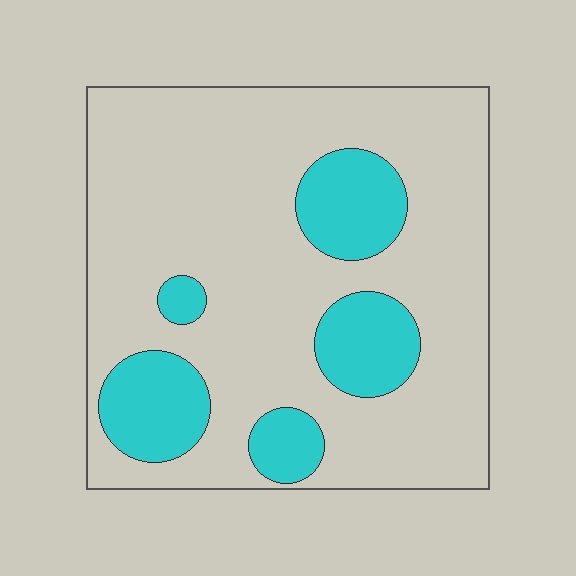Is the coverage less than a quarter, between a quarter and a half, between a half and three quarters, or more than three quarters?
Less than a quarter.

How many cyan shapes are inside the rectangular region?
5.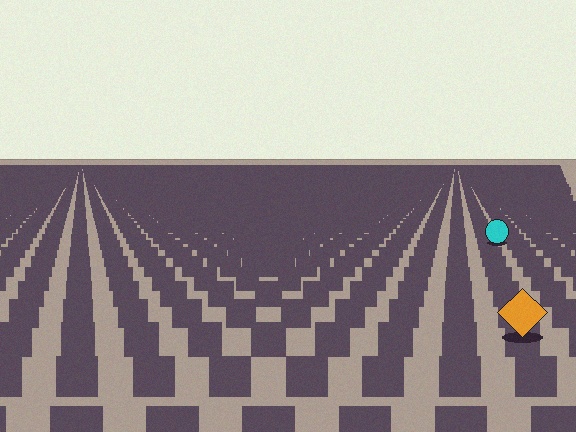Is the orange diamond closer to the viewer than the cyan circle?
Yes. The orange diamond is closer — you can tell from the texture gradient: the ground texture is coarser near it.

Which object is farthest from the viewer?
The cyan circle is farthest from the viewer. It appears smaller and the ground texture around it is denser.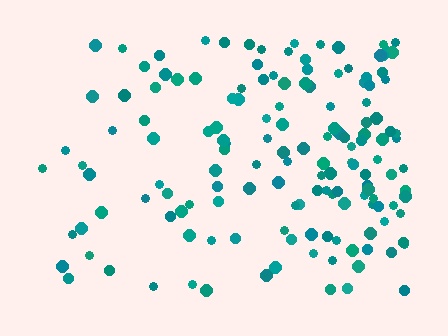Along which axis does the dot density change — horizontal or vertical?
Horizontal.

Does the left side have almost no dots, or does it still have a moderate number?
Still a moderate number, just noticeably fewer than the right.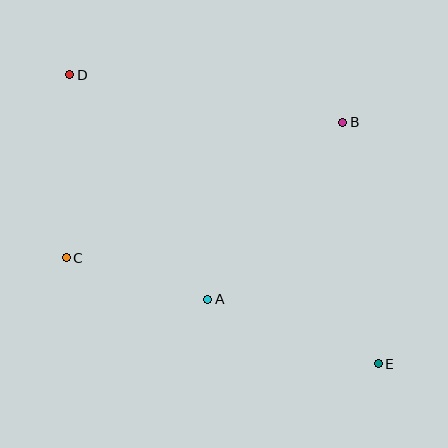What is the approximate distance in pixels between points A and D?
The distance between A and D is approximately 264 pixels.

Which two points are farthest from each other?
Points D and E are farthest from each other.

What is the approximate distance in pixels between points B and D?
The distance between B and D is approximately 277 pixels.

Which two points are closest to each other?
Points A and C are closest to each other.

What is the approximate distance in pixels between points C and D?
The distance between C and D is approximately 183 pixels.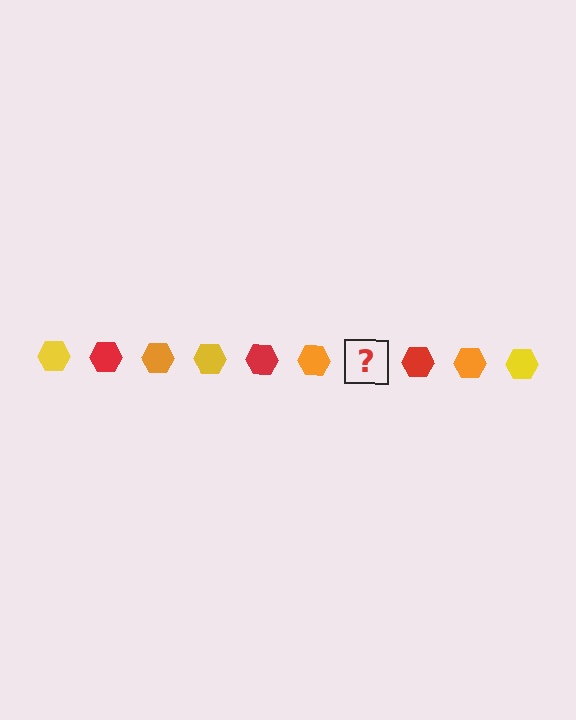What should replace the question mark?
The question mark should be replaced with a yellow hexagon.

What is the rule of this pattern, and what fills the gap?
The rule is that the pattern cycles through yellow, red, orange hexagons. The gap should be filled with a yellow hexagon.